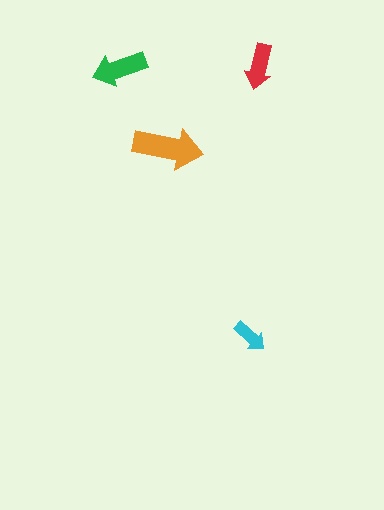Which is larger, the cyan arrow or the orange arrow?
The orange one.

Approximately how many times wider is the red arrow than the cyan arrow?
About 1.5 times wider.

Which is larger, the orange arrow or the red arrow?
The orange one.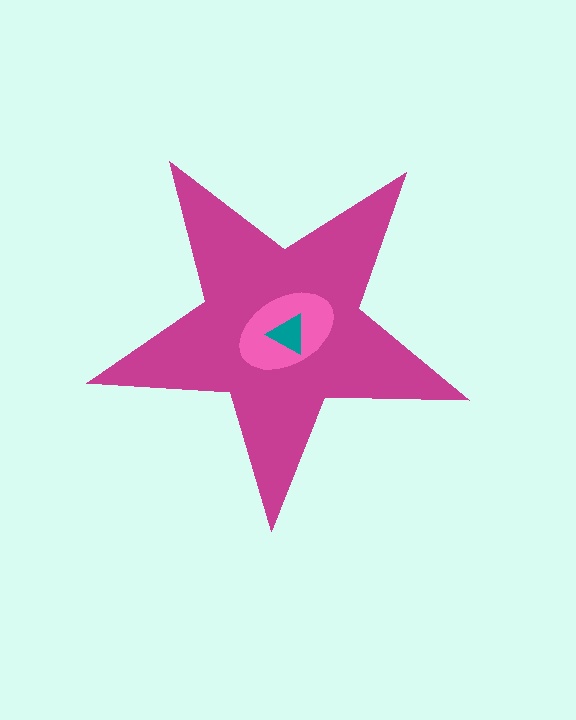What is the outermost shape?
The magenta star.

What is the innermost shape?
The teal triangle.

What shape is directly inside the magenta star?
The pink ellipse.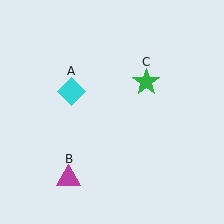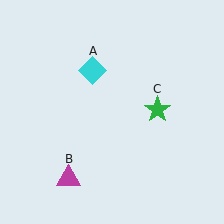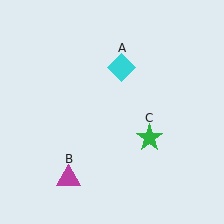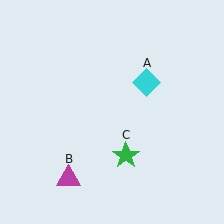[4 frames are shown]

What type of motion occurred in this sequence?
The cyan diamond (object A), green star (object C) rotated clockwise around the center of the scene.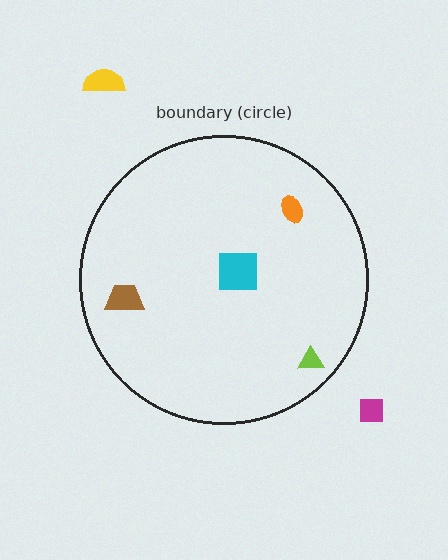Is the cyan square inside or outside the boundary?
Inside.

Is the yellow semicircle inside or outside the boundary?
Outside.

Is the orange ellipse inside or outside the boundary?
Inside.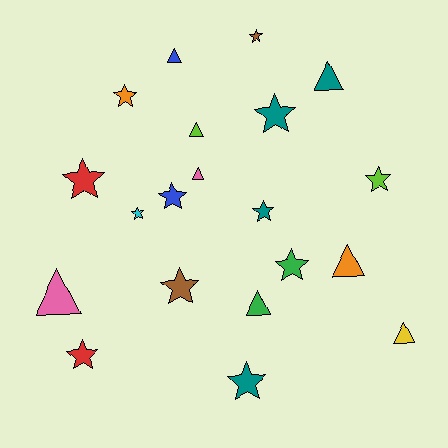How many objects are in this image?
There are 20 objects.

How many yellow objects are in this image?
There is 1 yellow object.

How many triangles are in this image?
There are 8 triangles.